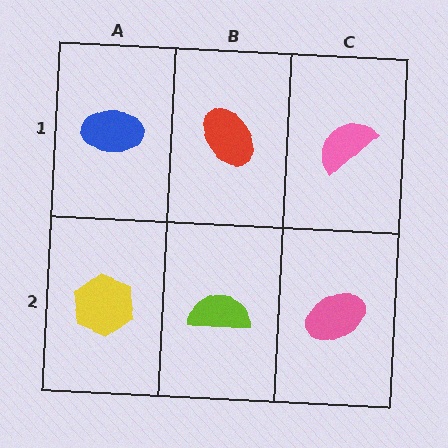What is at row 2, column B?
A lime semicircle.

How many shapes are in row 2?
3 shapes.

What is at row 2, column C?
A pink ellipse.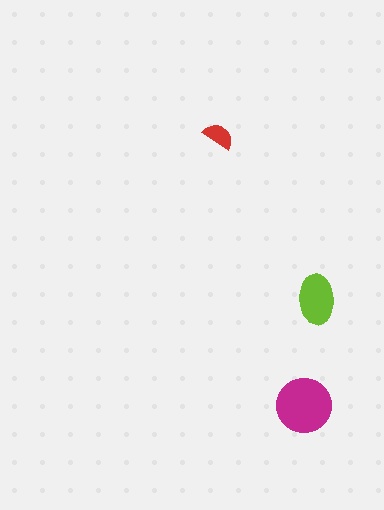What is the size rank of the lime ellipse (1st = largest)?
2nd.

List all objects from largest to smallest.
The magenta circle, the lime ellipse, the red semicircle.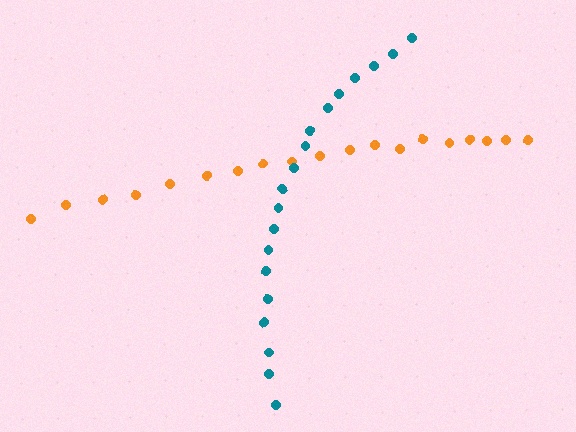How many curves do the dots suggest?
There are 2 distinct paths.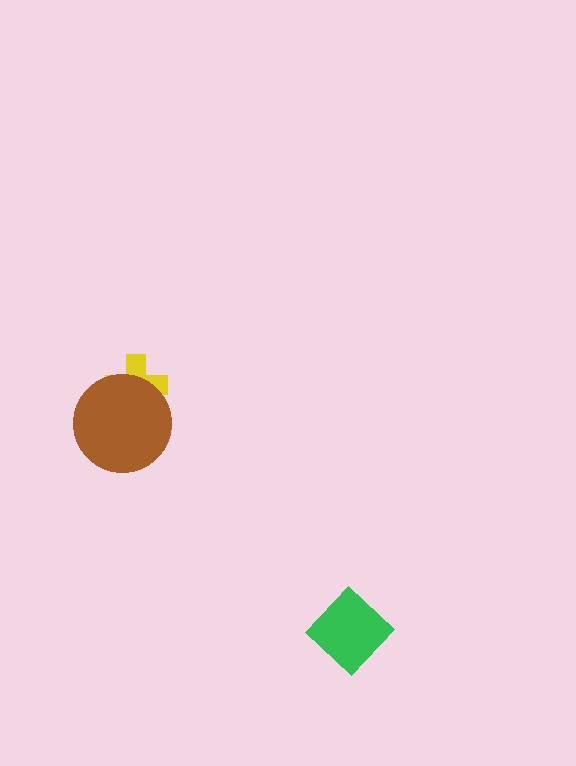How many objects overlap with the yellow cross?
1 object overlaps with the yellow cross.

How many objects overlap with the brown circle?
1 object overlaps with the brown circle.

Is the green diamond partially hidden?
No, no other shape covers it.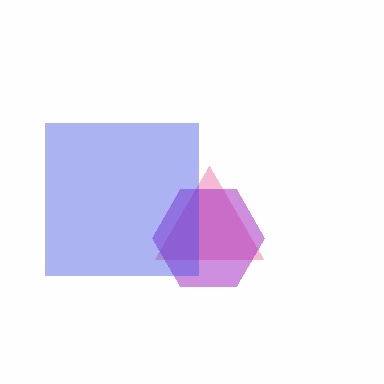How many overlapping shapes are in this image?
There are 3 overlapping shapes in the image.